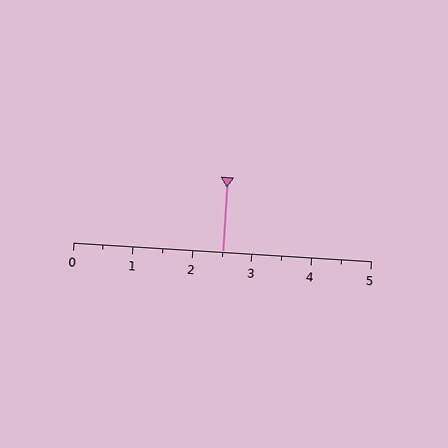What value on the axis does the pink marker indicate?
The marker indicates approximately 2.5.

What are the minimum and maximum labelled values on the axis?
The axis runs from 0 to 5.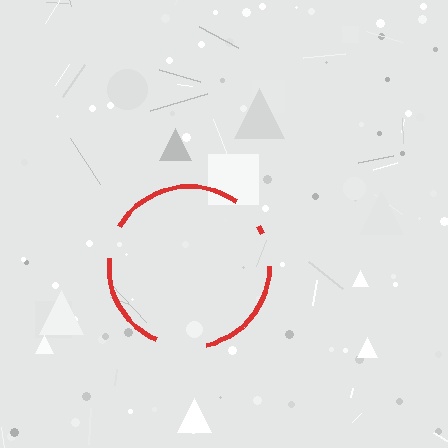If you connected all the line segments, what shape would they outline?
They would outline a circle.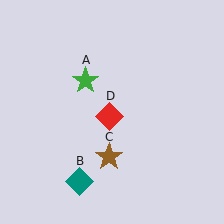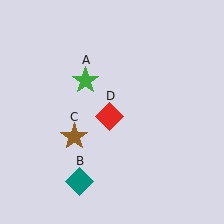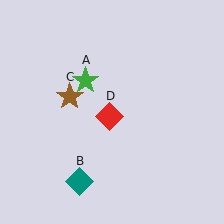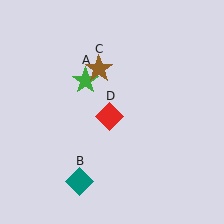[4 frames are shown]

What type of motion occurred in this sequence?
The brown star (object C) rotated clockwise around the center of the scene.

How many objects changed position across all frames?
1 object changed position: brown star (object C).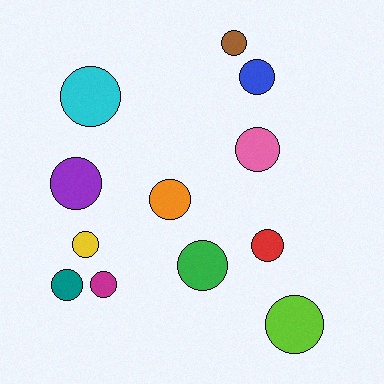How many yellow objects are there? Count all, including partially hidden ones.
There is 1 yellow object.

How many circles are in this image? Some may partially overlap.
There are 12 circles.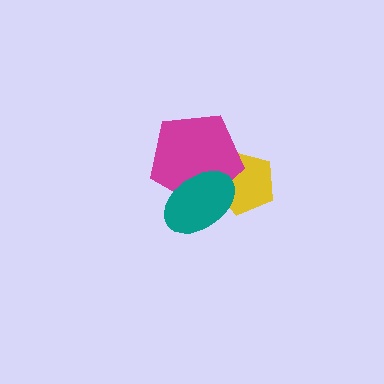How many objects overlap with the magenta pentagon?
2 objects overlap with the magenta pentagon.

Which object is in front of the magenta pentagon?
The teal ellipse is in front of the magenta pentagon.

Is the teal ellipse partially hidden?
No, no other shape covers it.